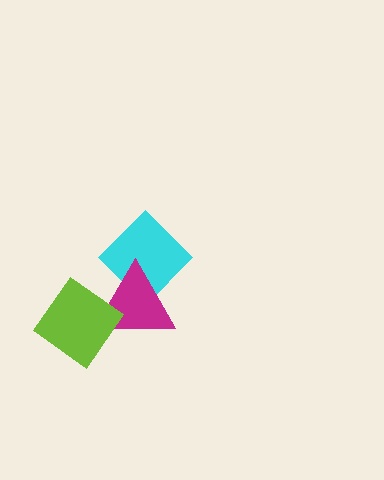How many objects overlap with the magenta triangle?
2 objects overlap with the magenta triangle.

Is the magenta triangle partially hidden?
Yes, it is partially covered by another shape.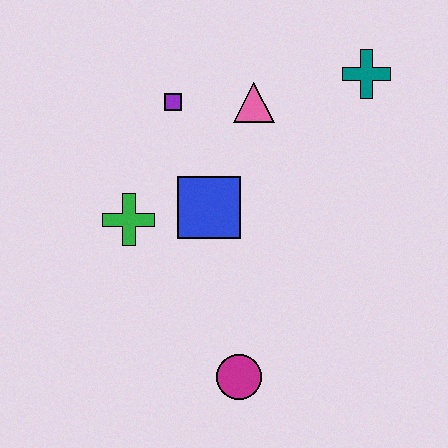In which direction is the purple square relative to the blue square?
The purple square is above the blue square.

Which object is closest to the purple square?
The pink triangle is closest to the purple square.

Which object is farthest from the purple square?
The magenta circle is farthest from the purple square.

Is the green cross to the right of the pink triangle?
No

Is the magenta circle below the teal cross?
Yes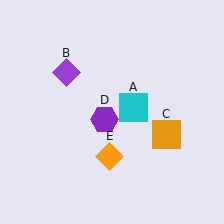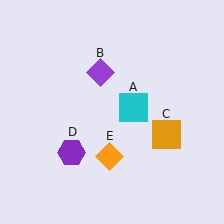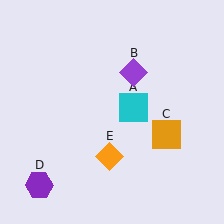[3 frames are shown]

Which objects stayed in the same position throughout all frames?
Cyan square (object A) and orange square (object C) and orange diamond (object E) remained stationary.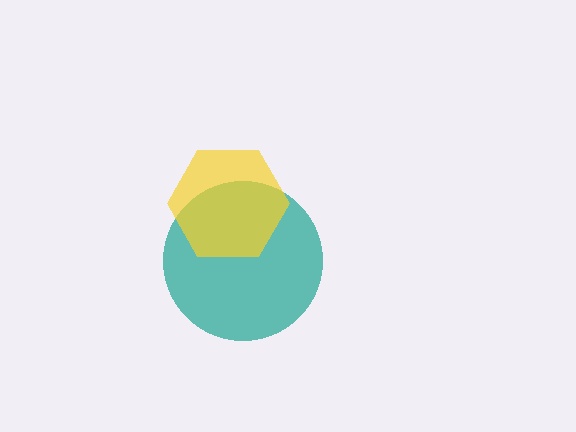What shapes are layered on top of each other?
The layered shapes are: a teal circle, a yellow hexagon.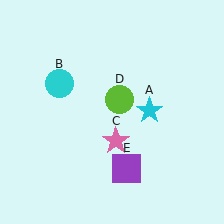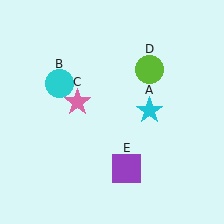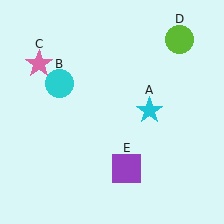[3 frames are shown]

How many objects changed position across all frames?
2 objects changed position: pink star (object C), lime circle (object D).